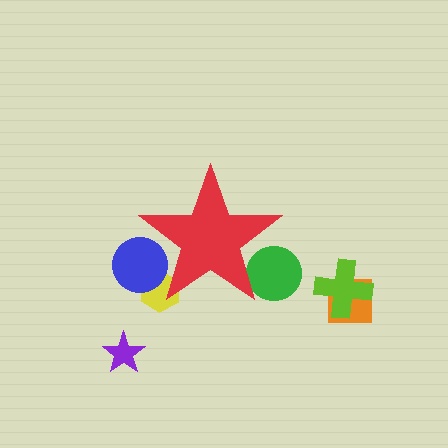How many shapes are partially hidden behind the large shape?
3 shapes are partially hidden.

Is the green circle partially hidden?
Yes, the green circle is partially hidden behind the red star.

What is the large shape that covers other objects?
A red star.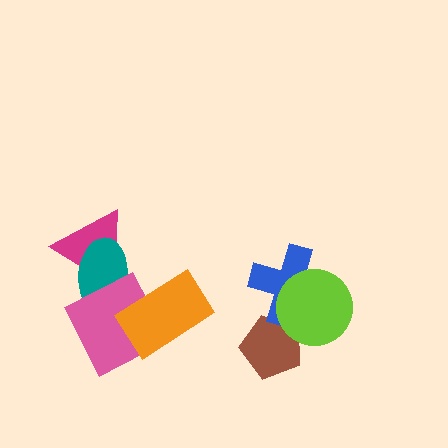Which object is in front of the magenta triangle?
The teal ellipse is in front of the magenta triangle.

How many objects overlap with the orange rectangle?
1 object overlaps with the orange rectangle.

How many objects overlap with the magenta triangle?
1 object overlaps with the magenta triangle.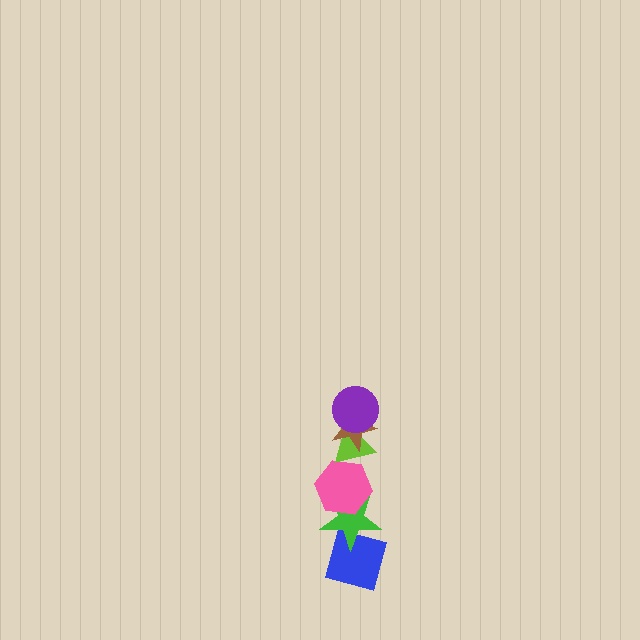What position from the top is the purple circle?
The purple circle is 1st from the top.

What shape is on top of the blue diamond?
The green star is on top of the blue diamond.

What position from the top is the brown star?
The brown star is 2nd from the top.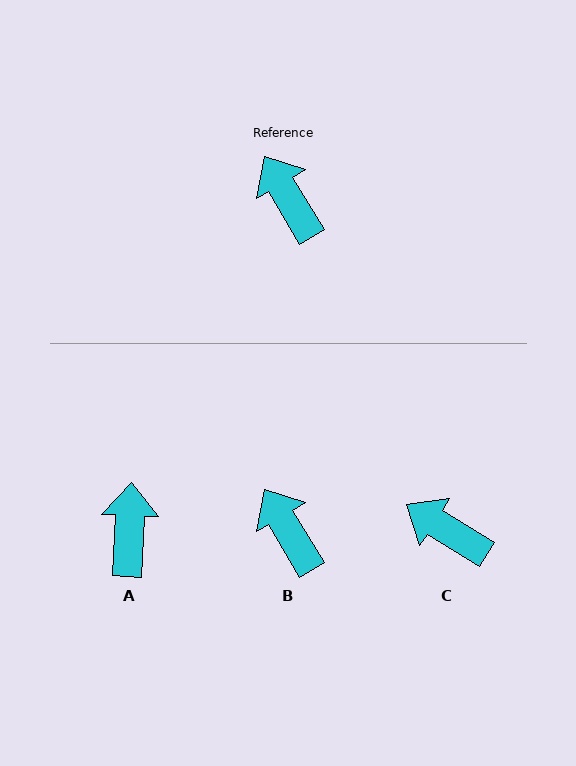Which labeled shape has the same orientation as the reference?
B.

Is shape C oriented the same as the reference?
No, it is off by about 27 degrees.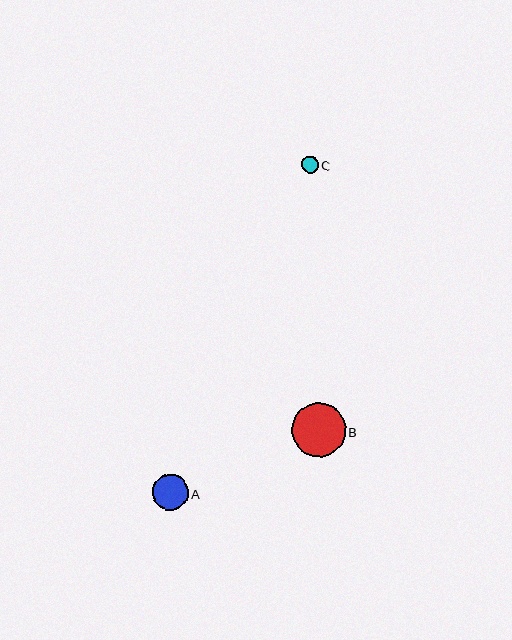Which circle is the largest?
Circle B is the largest with a size of approximately 53 pixels.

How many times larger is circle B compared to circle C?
Circle B is approximately 3.1 times the size of circle C.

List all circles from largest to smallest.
From largest to smallest: B, A, C.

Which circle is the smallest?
Circle C is the smallest with a size of approximately 17 pixels.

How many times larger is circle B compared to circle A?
Circle B is approximately 1.5 times the size of circle A.